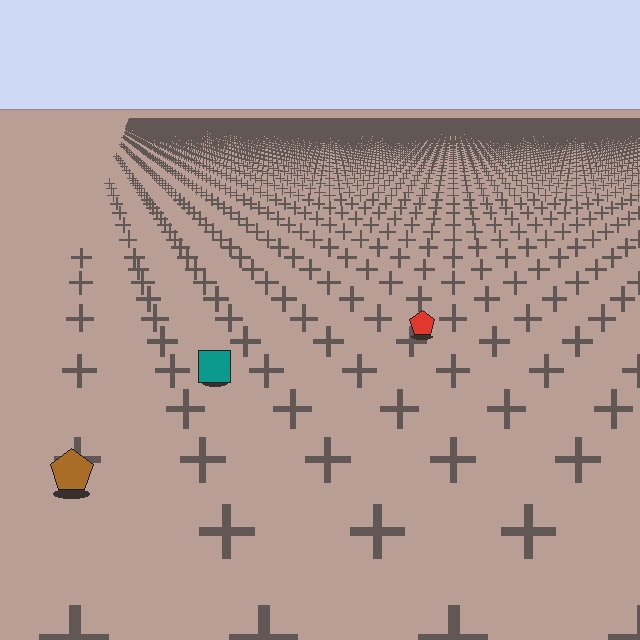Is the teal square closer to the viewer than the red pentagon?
Yes. The teal square is closer — you can tell from the texture gradient: the ground texture is coarser near it.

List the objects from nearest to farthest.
From nearest to farthest: the brown pentagon, the teal square, the red pentagon.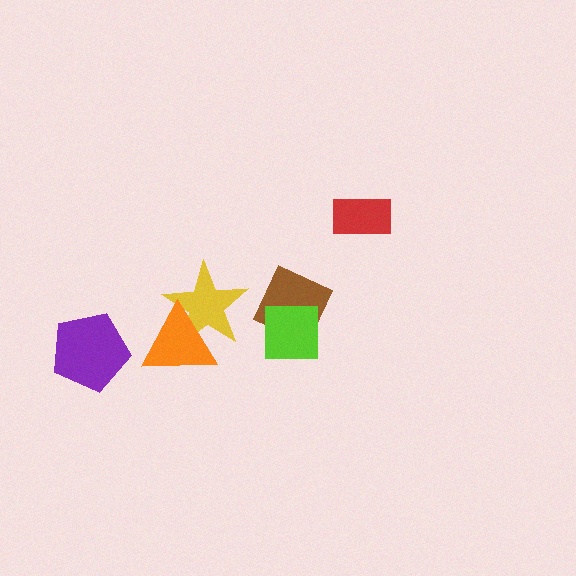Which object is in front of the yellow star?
The orange triangle is in front of the yellow star.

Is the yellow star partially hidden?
Yes, it is partially covered by another shape.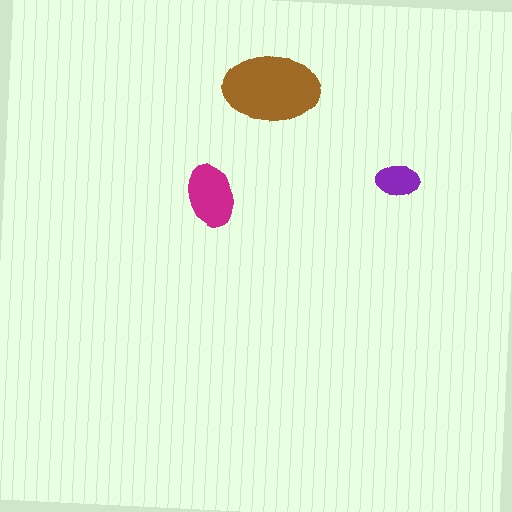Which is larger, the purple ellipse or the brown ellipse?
The brown one.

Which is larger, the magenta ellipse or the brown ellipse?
The brown one.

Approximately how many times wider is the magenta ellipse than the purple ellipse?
About 1.5 times wider.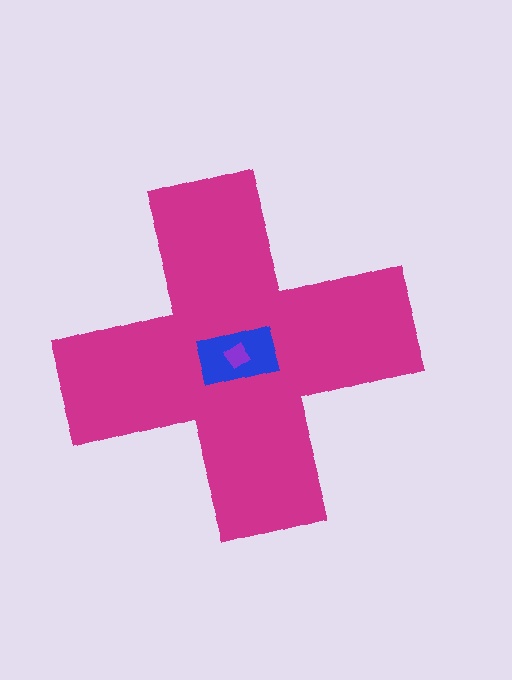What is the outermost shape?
The magenta cross.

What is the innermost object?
The purple diamond.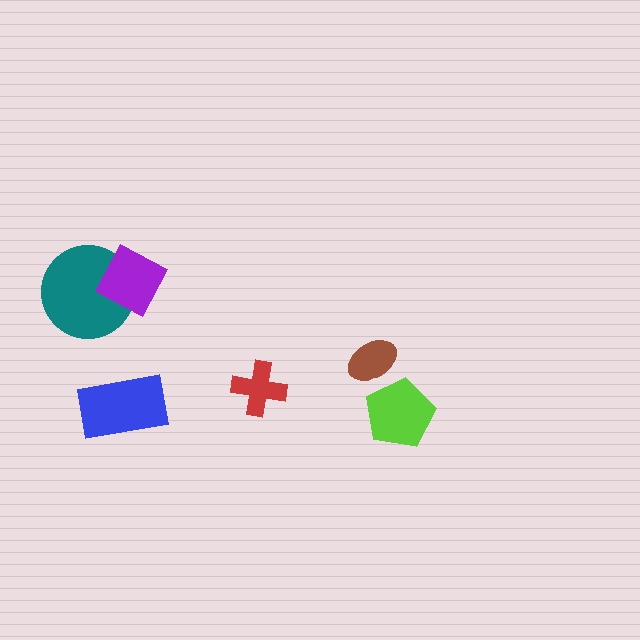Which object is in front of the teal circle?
The purple diamond is in front of the teal circle.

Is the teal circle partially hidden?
Yes, it is partially covered by another shape.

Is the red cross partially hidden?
No, no other shape covers it.